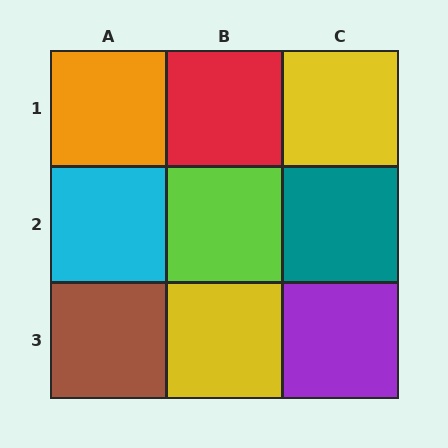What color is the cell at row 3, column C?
Purple.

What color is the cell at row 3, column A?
Brown.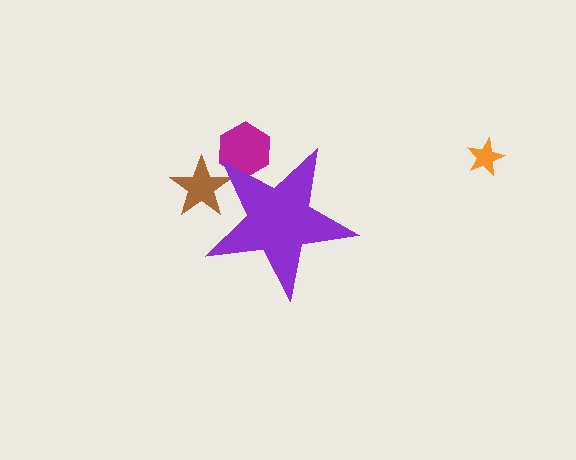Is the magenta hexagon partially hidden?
Yes, the magenta hexagon is partially hidden behind the purple star.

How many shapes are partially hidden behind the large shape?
2 shapes are partially hidden.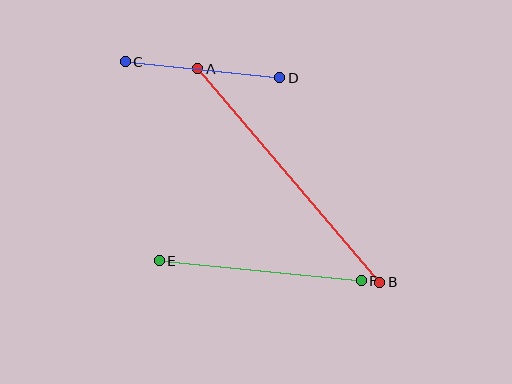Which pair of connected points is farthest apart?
Points A and B are farthest apart.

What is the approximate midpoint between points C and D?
The midpoint is at approximately (202, 70) pixels.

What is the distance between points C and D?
The distance is approximately 155 pixels.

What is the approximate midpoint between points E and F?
The midpoint is at approximately (260, 271) pixels.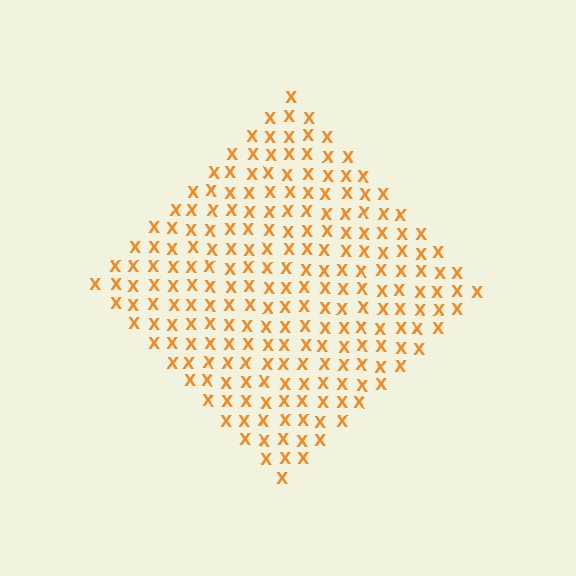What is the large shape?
The large shape is a diamond.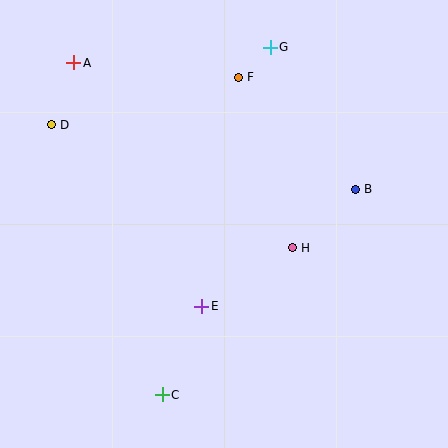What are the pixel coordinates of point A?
Point A is at (74, 63).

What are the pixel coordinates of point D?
Point D is at (51, 125).